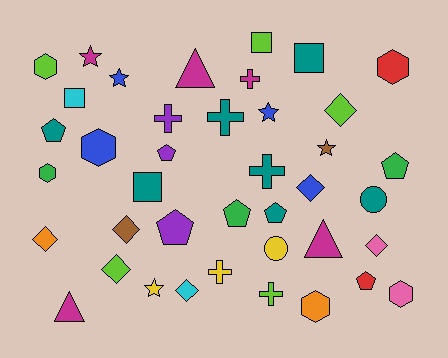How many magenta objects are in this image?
There are 5 magenta objects.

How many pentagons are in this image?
There are 7 pentagons.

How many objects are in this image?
There are 40 objects.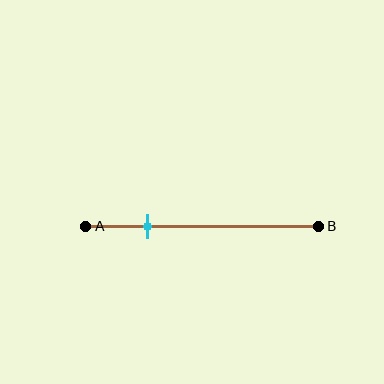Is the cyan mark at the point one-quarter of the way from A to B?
Yes, the mark is approximately at the one-quarter point.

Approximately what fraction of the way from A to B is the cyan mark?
The cyan mark is approximately 25% of the way from A to B.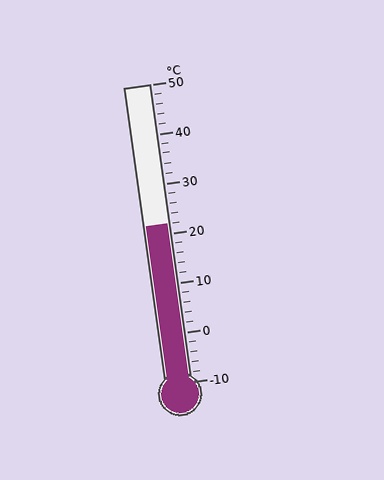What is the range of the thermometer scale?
The thermometer scale ranges from -10°C to 50°C.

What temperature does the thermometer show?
The thermometer shows approximately 22°C.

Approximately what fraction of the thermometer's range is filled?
The thermometer is filled to approximately 55% of its range.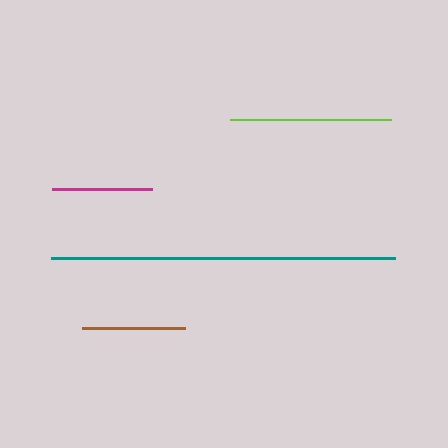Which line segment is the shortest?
The magenta line is the shortest at approximately 100 pixels.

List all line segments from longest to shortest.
From longest to shortest: teal, lime, brown, magenta.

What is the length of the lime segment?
The lime segment is approximately 161 pixels long.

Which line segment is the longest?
The teal line is the longest at approximately 344 pixels.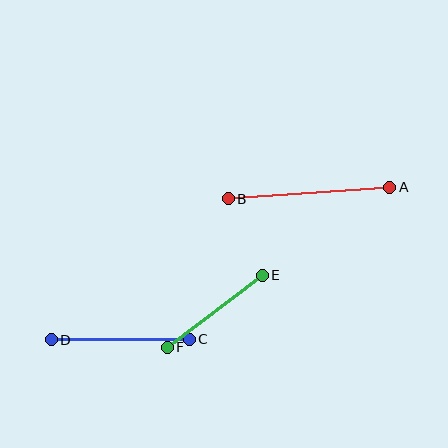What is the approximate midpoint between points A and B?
The midpoint is at approximately (309, 193) pixels.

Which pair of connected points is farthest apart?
Points A and B are farthest apart.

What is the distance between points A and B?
The distance is approximately 162 pixels.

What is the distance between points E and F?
The distance is approximately 119 pixels.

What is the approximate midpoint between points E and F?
The midpoint is at approximately (215, 311) pixels.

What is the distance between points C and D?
The distance is approximately 138 pixels.